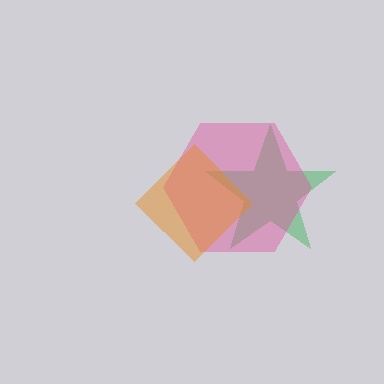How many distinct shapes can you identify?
There are 3 distinct shapes: a green star, a pink hexagon, an orange diamond.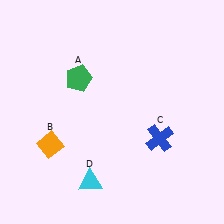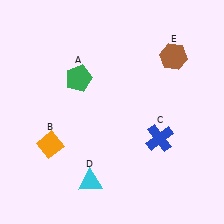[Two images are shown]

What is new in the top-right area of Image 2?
A brown hexagon (E) was added in the top-right area of Image 2.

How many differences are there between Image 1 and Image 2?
There is 1 difference between the two images.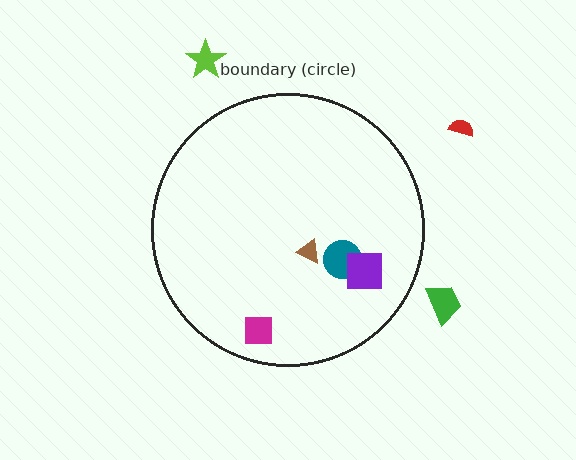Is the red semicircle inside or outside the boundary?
Outside.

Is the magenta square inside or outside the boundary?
Inside.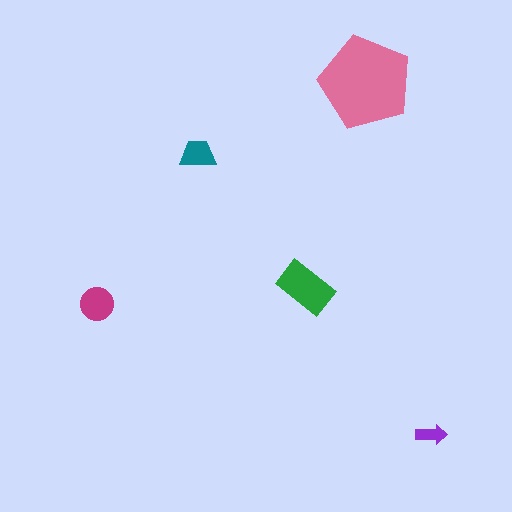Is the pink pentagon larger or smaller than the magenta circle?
Larger.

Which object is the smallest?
The purple arrow.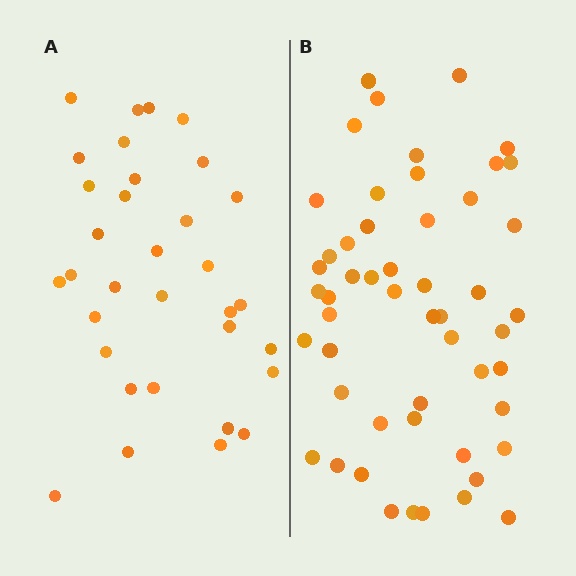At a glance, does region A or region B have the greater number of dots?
Region B (the right region) has more dots.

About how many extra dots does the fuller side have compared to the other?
Region B has approximately 20 more dots than region A.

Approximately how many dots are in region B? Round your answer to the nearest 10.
About 50 dots. (The exact count is 52, which rounds to 50.)